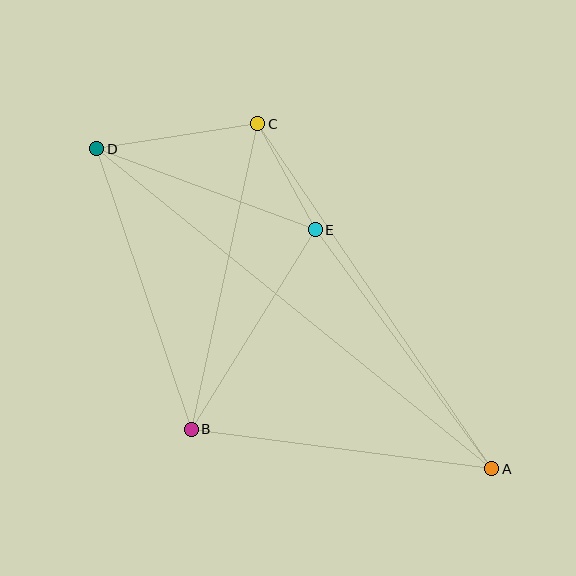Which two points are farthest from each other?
Points A and D are farthest from each other.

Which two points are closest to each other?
Points C and E are closest to each other.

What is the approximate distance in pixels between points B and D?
The distance between B and D is approximately 296 pixels.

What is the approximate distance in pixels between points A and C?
The distance between A and C is approximately 417 pixels.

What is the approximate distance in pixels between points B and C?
The distance between B and C is approximately 313 pixels.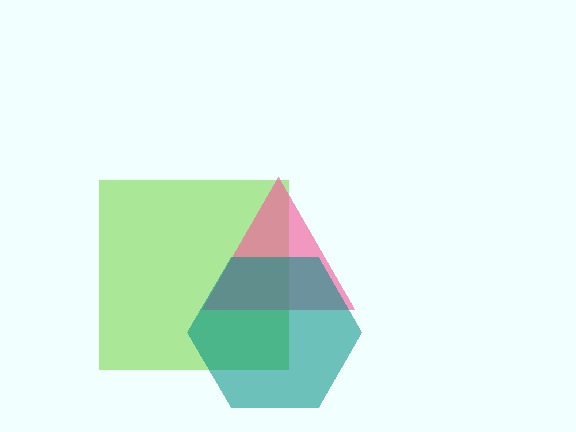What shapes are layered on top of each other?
The layered shapes are: a lime square, a pink triangle, a teal hexagon.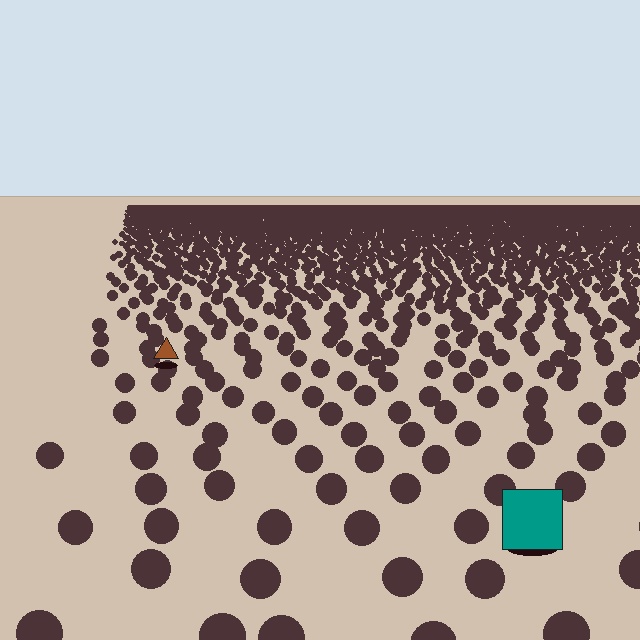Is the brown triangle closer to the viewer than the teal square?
No. The teal square is closer — you can tell from the texture gradient: the ground texture is coarser near it.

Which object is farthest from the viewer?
The brown triangle is farthest from the viewer. It appears smaller and the ground texture around it is denser.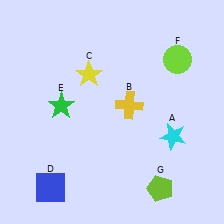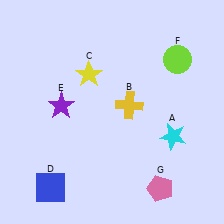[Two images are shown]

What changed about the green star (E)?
In Image 1, E is green. In Image 2, it changed to purple.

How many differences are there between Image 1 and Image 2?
There are 2 differences between the two images.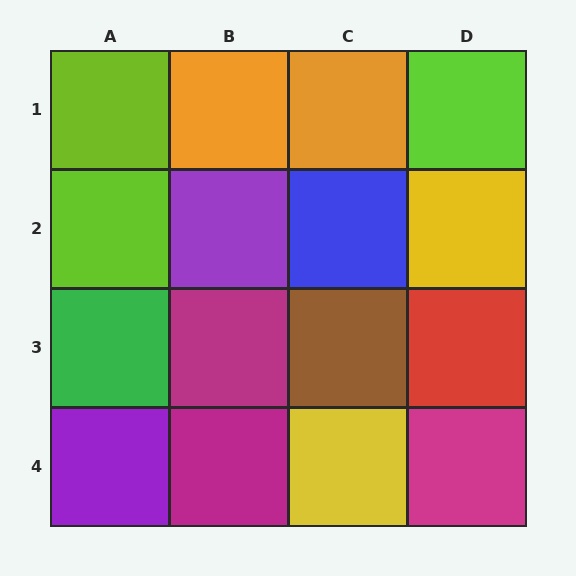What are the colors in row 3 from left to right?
Green, magenta, brown, red.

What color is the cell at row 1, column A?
Lime.